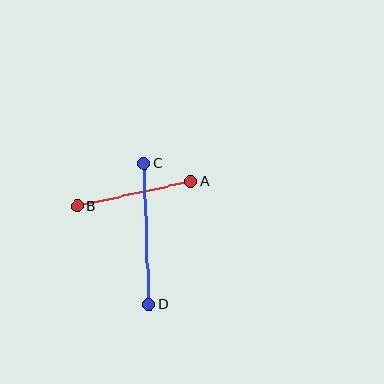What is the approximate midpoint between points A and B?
The midpoint is at approximately (134, 194) pixels.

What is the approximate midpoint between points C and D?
The midpoint is at approximately (147, 234) pixels.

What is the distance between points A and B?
The distance is approximately 116 pixels.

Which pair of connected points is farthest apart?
Points C and D are farthest apart.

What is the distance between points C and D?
The distance is approximately 141 pixels.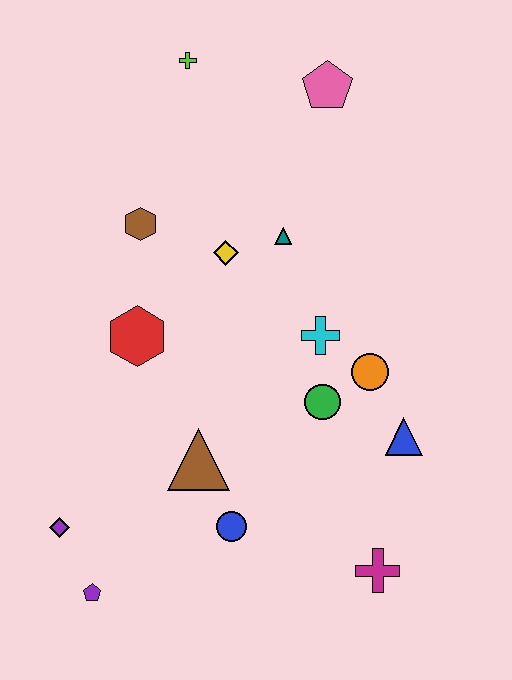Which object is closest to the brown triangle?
The blue circle is closest to the brown triangle.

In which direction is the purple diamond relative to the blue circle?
The purple diamond is to the left of the blue circle.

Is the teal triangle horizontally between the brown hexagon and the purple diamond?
No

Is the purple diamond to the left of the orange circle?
Yes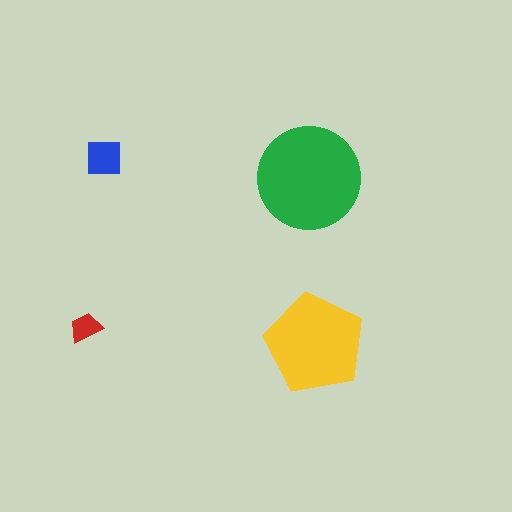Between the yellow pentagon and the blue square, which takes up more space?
The yellow pentagon.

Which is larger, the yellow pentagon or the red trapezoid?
The yellow pentagon.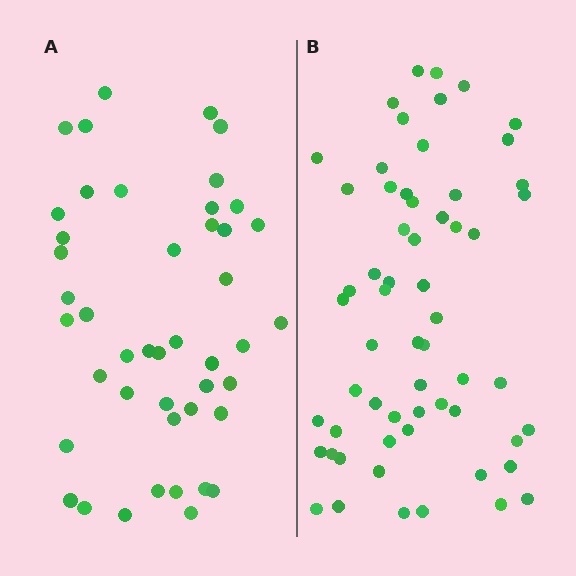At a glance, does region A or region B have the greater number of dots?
Region B (the right region) has more dots.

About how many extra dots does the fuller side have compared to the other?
Region B has approximately 15 more dots than region A.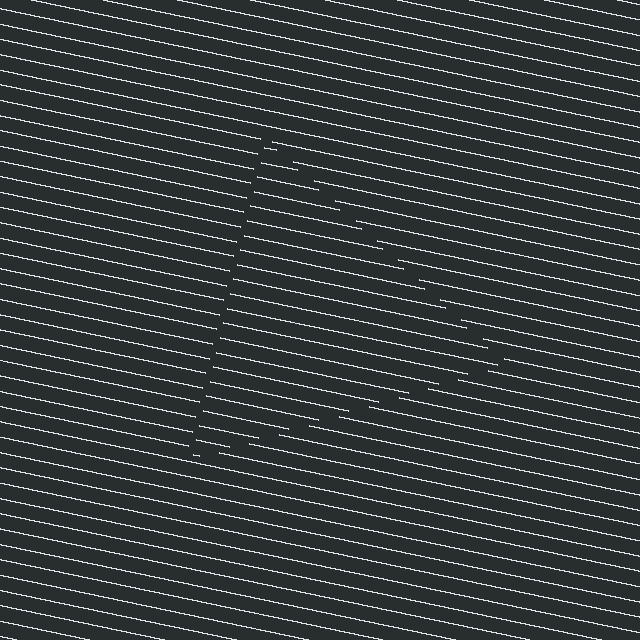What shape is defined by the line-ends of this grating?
An illusory triangle. The interior of the shape contains the same grating, shifted by half a period — the contour is defined by the phase discontinuity where line-ends from the inner and outer gratings abut.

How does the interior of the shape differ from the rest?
The interior of the shape contains the same grating, shifted by half a period — the contour is defined by the phase discontinuity where line-ends from the inner and outer gratings abut.